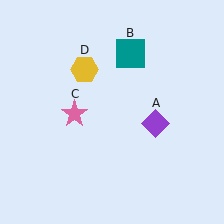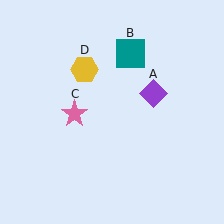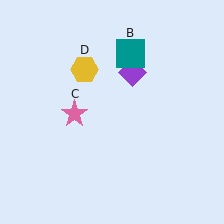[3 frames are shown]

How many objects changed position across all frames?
1 object changed position: purple diamond (object A).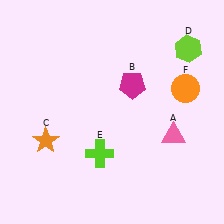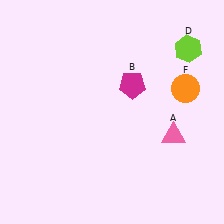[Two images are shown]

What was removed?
The lime cross (E), the orange star (C) were removed in Image 2.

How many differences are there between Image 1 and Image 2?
There are 2 differences between the two images.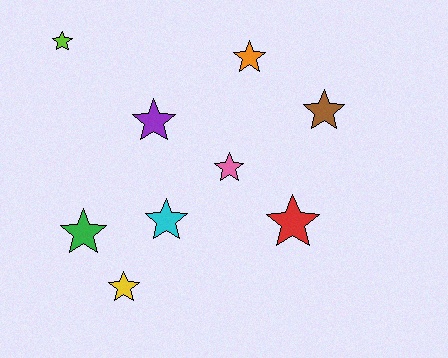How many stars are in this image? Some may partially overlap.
There are 9 stars.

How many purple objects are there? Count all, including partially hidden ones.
There is 1 purple object.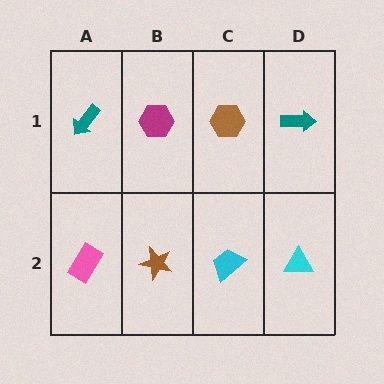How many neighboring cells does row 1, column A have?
2.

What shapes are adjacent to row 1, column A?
A pink rectangle (row 2, column A), a magenta hexagon (row 1, column B).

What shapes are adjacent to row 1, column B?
A brown star (row 2, column B), a teal arrow (row 1, column A), a brown hexagon (row 1, column C).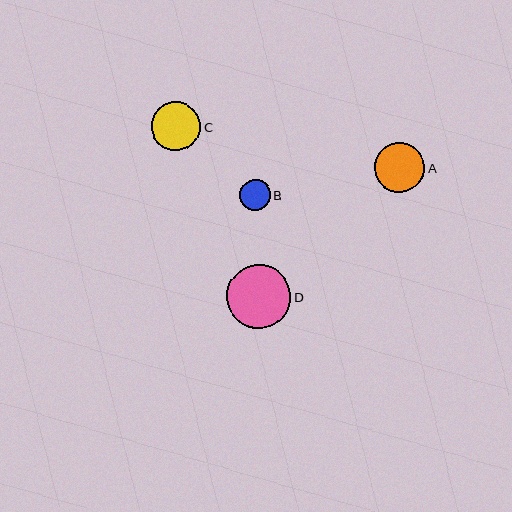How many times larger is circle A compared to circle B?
Circle A is approximately 1.7 times the size of circle B.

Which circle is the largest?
Circle D is the largest with a size of approximately 64 pixels.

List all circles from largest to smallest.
From largest to smallest: D, A, C, B.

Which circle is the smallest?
Circle B is the smallest with a size of approximately 30 pixels.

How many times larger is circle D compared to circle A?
Circle D is approximately 1.3 times the size of circle A.